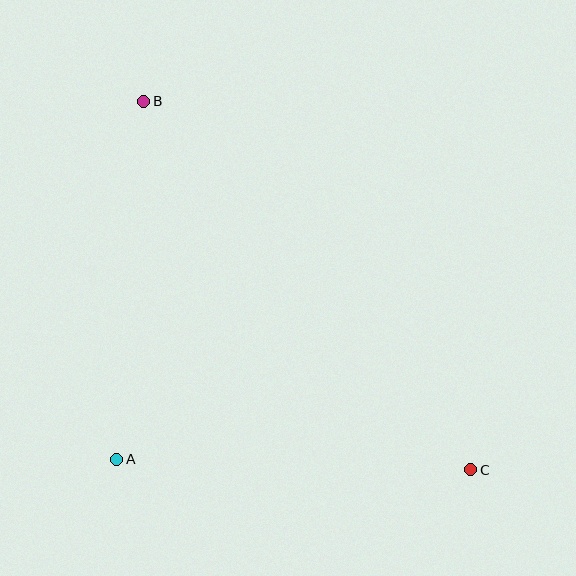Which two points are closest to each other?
Points A and C are closest to each other.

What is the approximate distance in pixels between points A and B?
The distance between A and B is approximately 359 pixels.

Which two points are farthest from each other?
Points B and C are farthest from each other.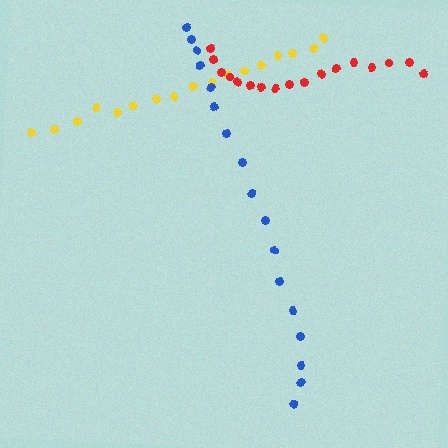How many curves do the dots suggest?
There are 3 distinct paths.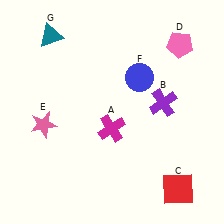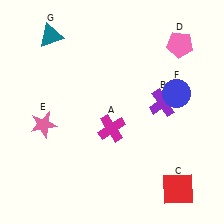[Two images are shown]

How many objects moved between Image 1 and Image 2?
1 object moved between the two images.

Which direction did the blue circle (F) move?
The blue circle (F) moved right.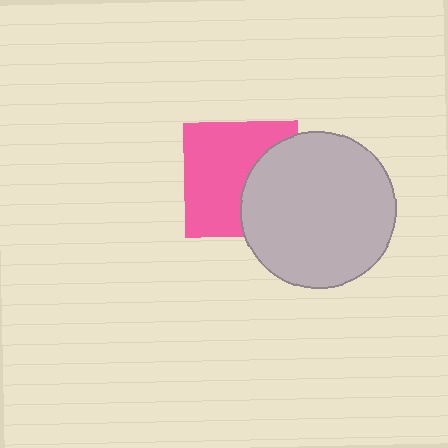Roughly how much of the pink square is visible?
About half of it is visible (roughly 63%).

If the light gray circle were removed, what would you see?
You would see the complete pink square.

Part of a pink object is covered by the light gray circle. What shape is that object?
It is a square.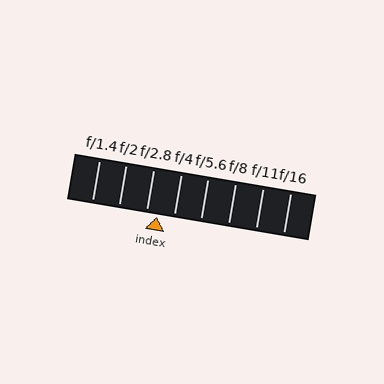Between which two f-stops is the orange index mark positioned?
The index mark is between f/2.8 and f/4.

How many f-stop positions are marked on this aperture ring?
There are 8 f-stop positions marked.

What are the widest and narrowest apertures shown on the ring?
The widest aperture shown is f/1.4 and the narrowest is f/16.